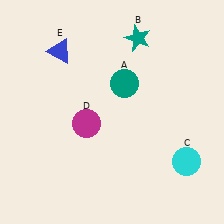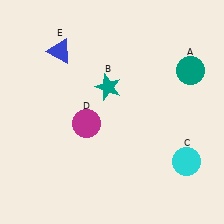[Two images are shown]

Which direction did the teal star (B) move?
The teal star (B) moved down.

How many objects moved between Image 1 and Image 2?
2 objects moved between the two images.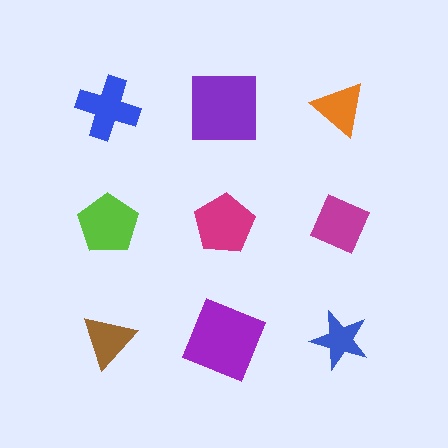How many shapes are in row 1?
3 shapes.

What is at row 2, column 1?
A lime pentagon.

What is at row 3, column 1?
A brown triangle.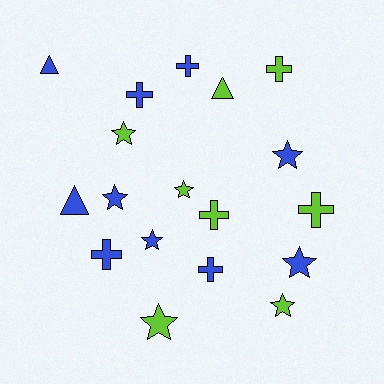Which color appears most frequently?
Blue, with 10 objects.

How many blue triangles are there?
There are 2 blue triangles.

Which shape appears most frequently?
Star, with 8 objects.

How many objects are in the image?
There are 18 objects.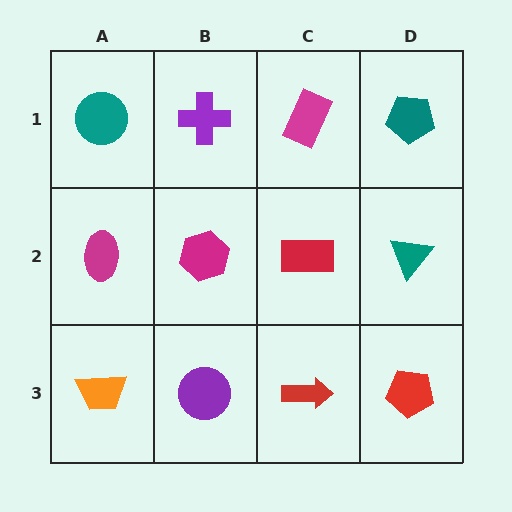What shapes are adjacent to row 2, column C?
A magenta rectangle (row 1, column C), a red arrow (row 3, column C), a magenta hexagon (row 2, column B), a teal triangle (row 2, column D).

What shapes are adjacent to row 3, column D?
A teal triangle (row 2, column D), a red arrow (row 3, column C).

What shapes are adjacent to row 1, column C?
A red rectangle (row 2, column C), a purple cross (row 1, column B), a teal pentagon (row 1, column D).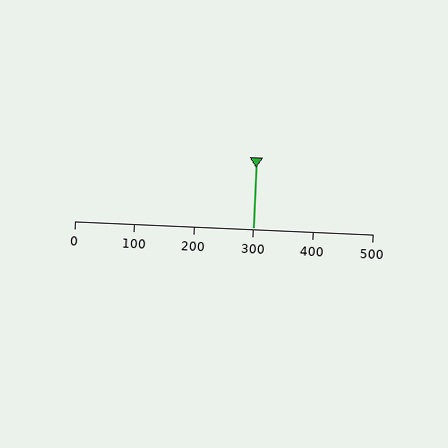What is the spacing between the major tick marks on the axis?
The major ticks are spaced 100 apart.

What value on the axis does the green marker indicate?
The marker indicates approximately 300.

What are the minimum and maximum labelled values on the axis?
The axis runs from 0 to 500.